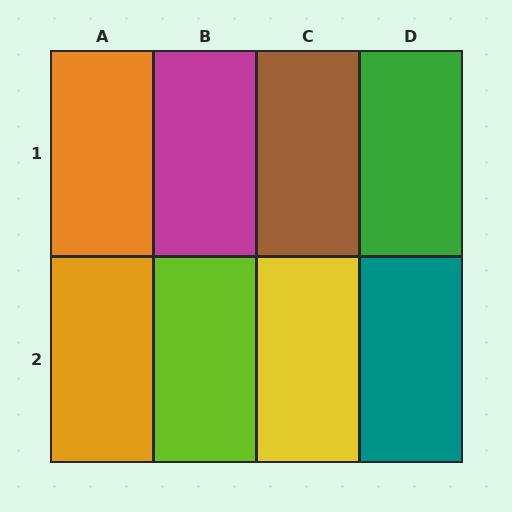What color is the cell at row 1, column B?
Magenta.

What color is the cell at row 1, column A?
Orange.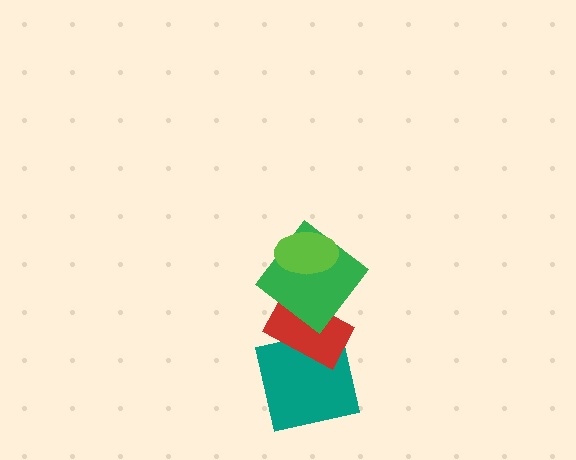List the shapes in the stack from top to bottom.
From top to bottom: the lime ellipse, the green diamond, the red rectangle, the teal square.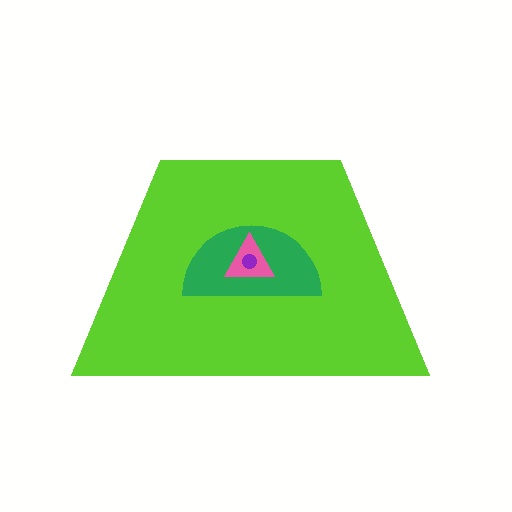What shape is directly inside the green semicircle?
The pink triangle.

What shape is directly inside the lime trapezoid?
The green semicircle.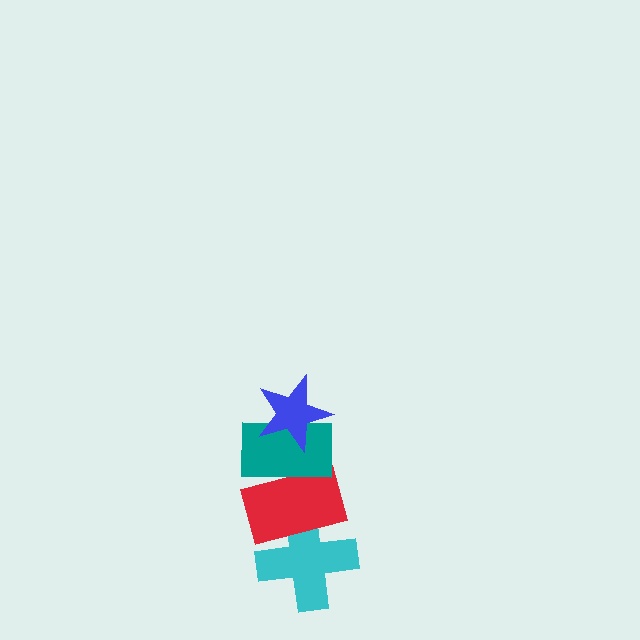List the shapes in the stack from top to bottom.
From top to bottom: the blue star, the teal rectangle, the red rectangle, the cyan cross.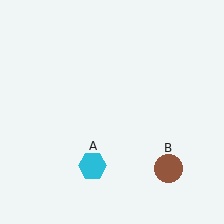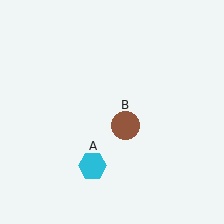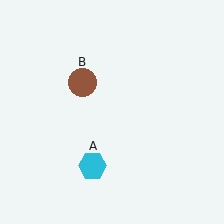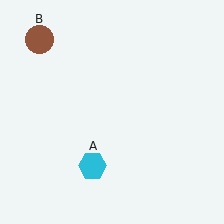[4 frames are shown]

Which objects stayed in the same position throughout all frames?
Cyan hexagon (object A) remained stationary.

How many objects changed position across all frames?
1 object changed position: brown circle (object B).